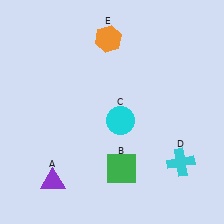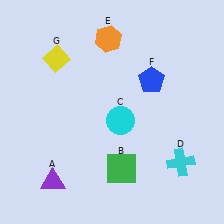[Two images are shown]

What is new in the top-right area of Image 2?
A blue pentagon (F) was added in the top-right area of Image 2.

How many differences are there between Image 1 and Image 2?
There are 2 differences between the two images.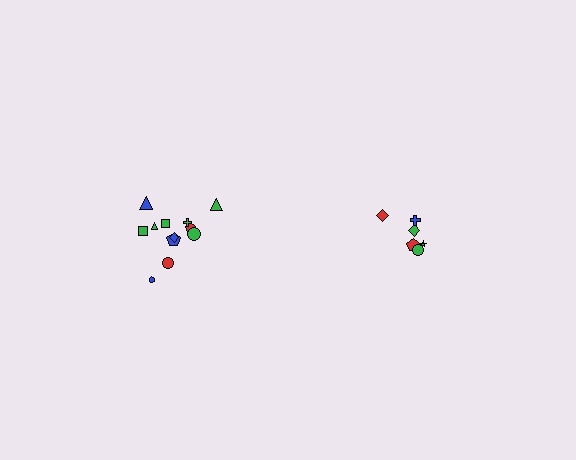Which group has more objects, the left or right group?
The left group.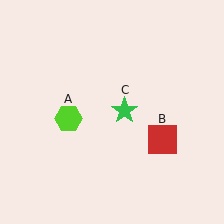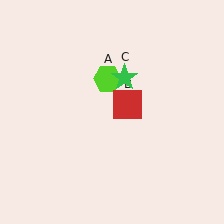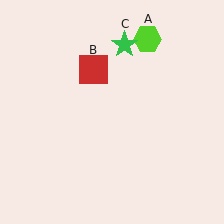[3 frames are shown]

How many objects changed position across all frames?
3 objects changed position: lime hexagon (object A), red square (object B), green star (object C).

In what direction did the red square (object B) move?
The red square (object B) moved up and to the left.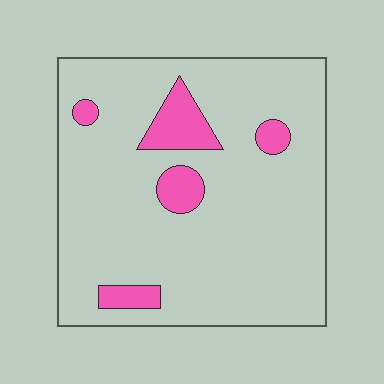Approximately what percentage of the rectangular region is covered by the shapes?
Approximately 10%.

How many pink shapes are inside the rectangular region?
5.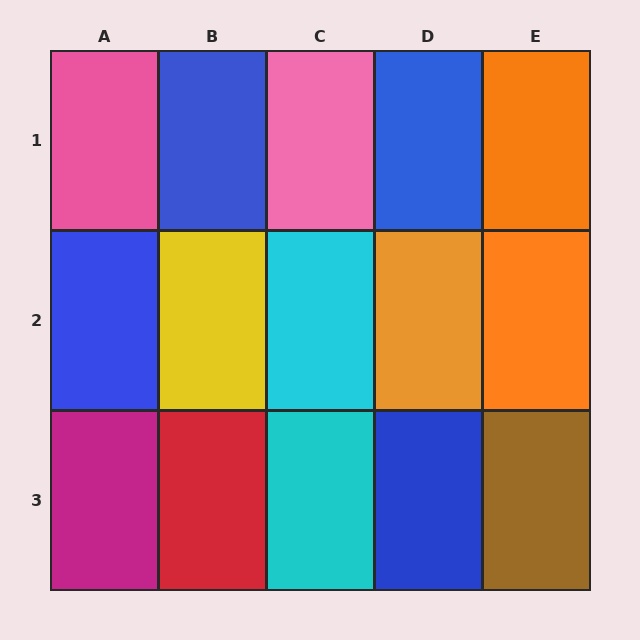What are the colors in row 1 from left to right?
Pink, blue, pink, blue, orange.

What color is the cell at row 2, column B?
Yellow.